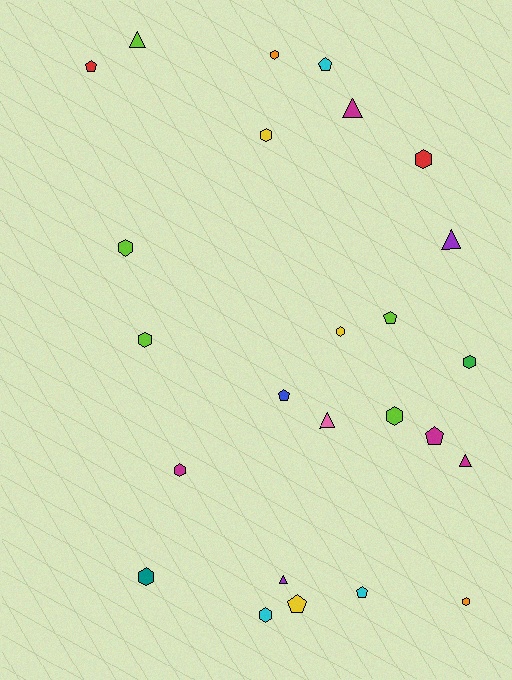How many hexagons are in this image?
There are 12 hexagons.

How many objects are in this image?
There are 25 objects.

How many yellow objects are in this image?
There are 3 yellow objects.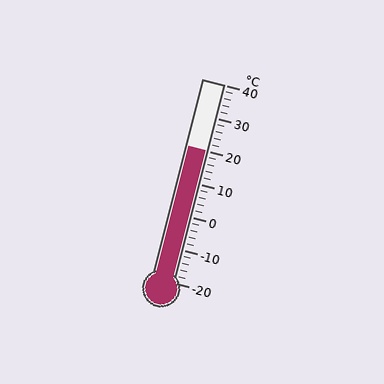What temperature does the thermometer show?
The thermometer shows approximately 20°C.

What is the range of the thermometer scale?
The thermometer scale ranges from -20°C to 40°C.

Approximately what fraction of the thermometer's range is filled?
The thermometer is filled to approximately 65% of its range.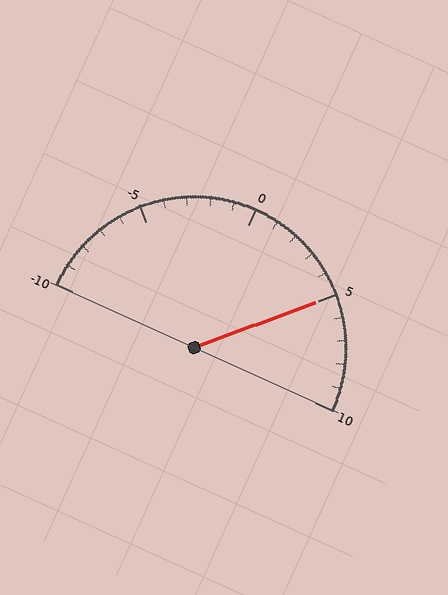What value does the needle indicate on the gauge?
The needle indicates approximately 5.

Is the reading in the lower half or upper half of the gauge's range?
The reading is in the upper half of the range (-10 to 10).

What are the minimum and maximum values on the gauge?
The gauge ranges from -10 to 10.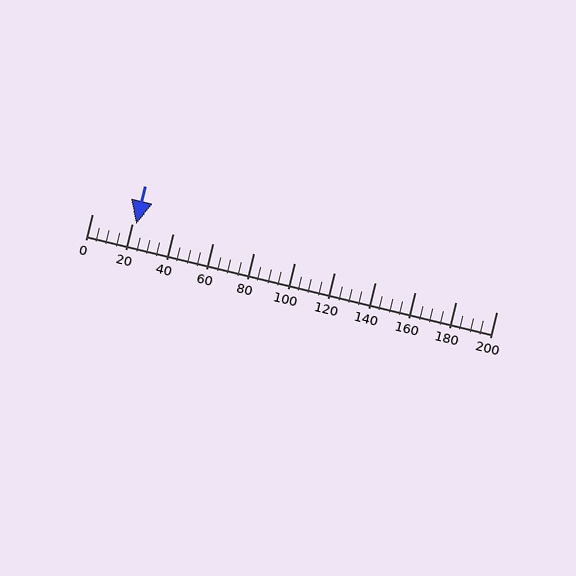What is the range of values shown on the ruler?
The ruler shows values from 0 to 200.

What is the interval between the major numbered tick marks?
The major tick marks are spaced 20 units apart.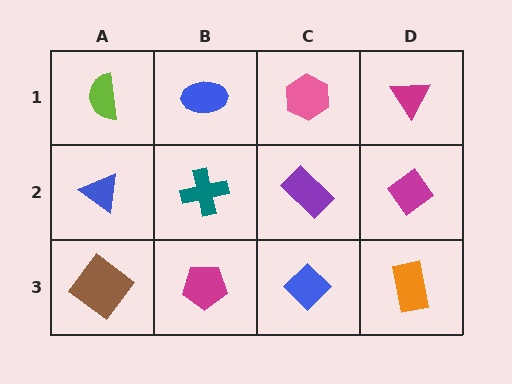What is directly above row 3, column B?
A teal cross.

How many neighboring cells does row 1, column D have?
2.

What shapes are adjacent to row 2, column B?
A blue ellipse (row 1, column B), a magenta pentagon (row 3, column B), a blue triangle (row 2, column A), a purple rectangle (row 2, column C).